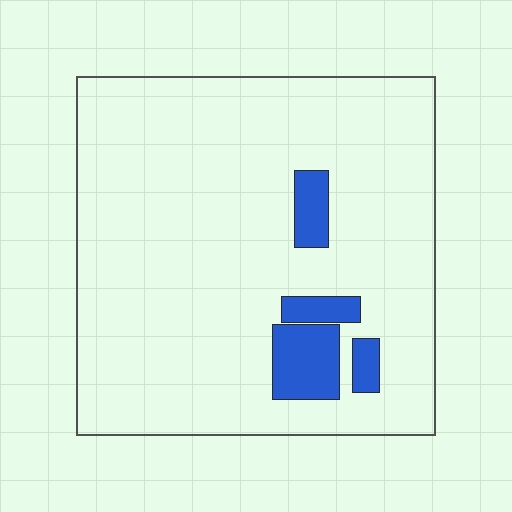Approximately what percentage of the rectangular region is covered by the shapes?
Approximately 10%.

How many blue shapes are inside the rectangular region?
4.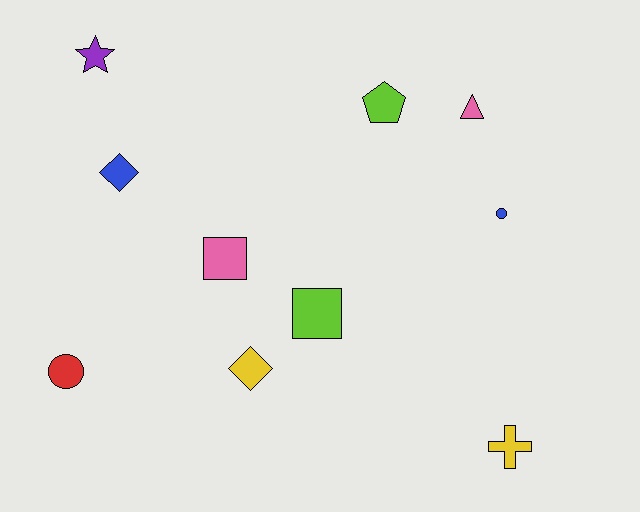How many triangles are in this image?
There is 1 triangle.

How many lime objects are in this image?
There are 2 lime objects.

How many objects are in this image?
There are 10 objects.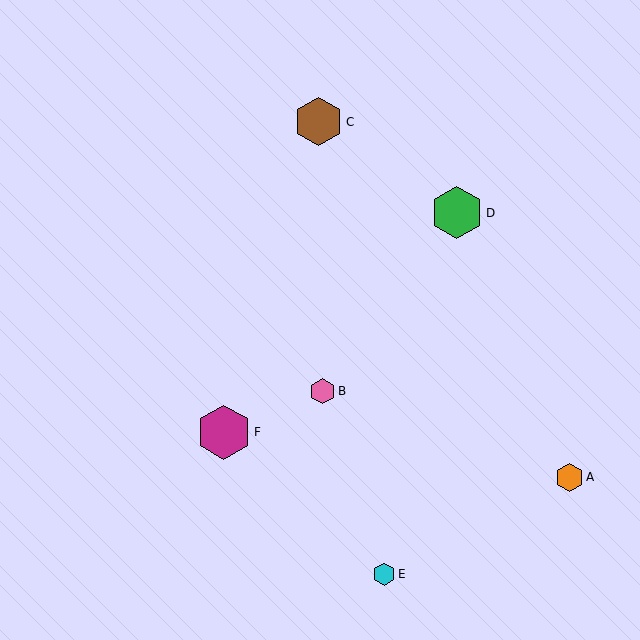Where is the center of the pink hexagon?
The center of the pink hexagon is at (323, 391).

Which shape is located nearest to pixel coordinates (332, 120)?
The brown hexagon (labeled C) at (319, 122) is nearest to that location.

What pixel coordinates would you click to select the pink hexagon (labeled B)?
Click at (323, 391) to select the pink hexagon B.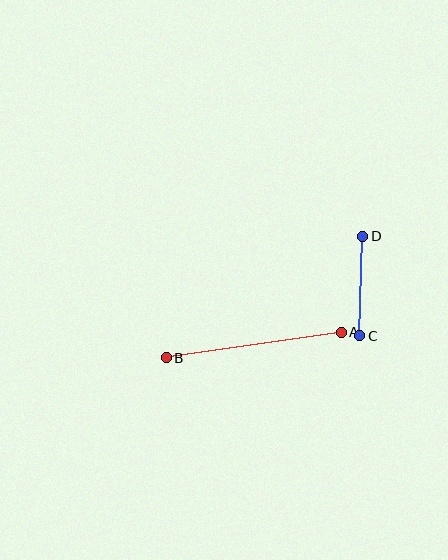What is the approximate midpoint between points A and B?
The midpoint is at approximately (254, 345) pixels.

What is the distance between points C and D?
The distance is approximately 100 pixels.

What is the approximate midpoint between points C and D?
The midpoint is at approximately (361, 286) pixels.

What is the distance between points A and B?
The distance is approximately 177 pixels.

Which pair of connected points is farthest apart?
Points A and B are farthest apart.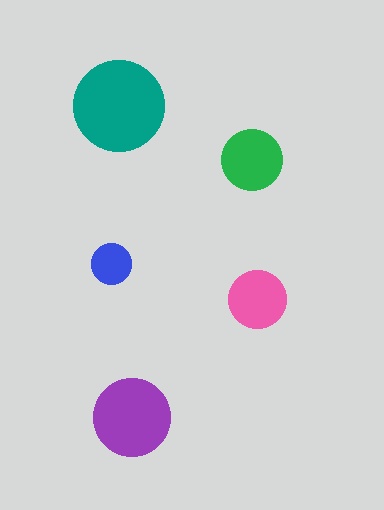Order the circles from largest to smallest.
the teal one, the purple one, the green one, the pink one, the blue one.